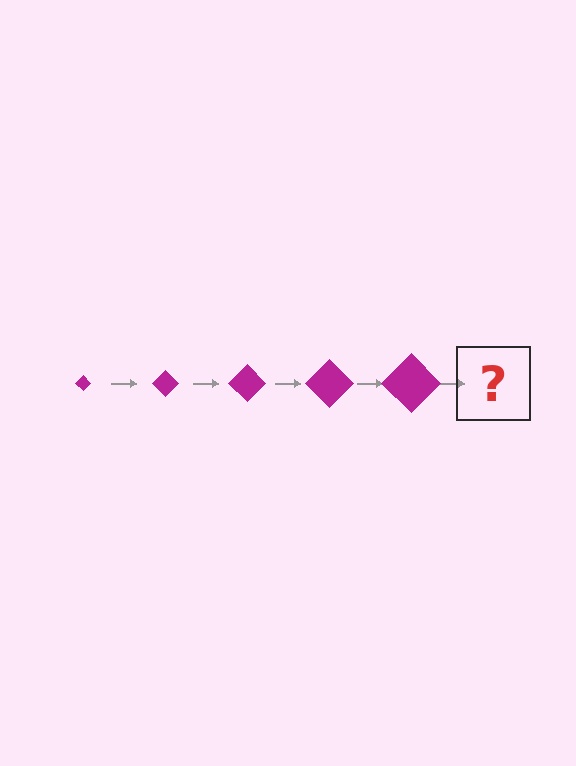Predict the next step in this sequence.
The next step is a magenta diamond, larger than the previous one.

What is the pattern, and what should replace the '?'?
The pattern is that the diamond gets progressively larger each step. The '?' should be a magenta diamond, larger than the previous one.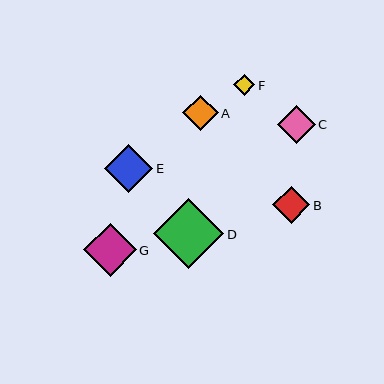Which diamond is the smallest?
Diamond F is the smallest with a size of approximately 21 pixels.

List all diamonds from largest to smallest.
From largest to smallest: D, G, E, C, B, A, F.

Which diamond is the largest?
Diamond D is the largest with a size of approximately 70 pixels.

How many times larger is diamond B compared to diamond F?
Diamond B is approximately 1.8 times the size of diamond F.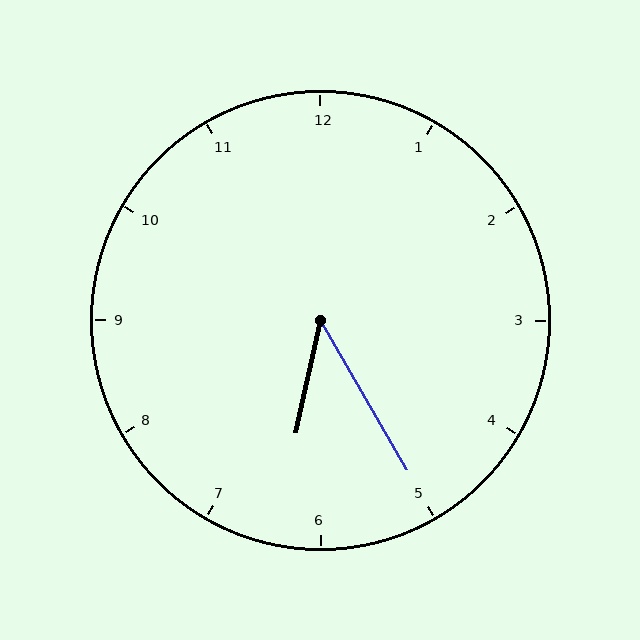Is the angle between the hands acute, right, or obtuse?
It is acute.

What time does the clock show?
6:25.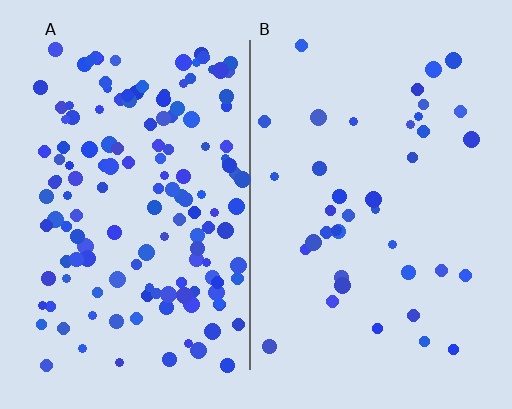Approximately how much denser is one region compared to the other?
Approximately 3.7× — region A over region B.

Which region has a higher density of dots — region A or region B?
A (the left).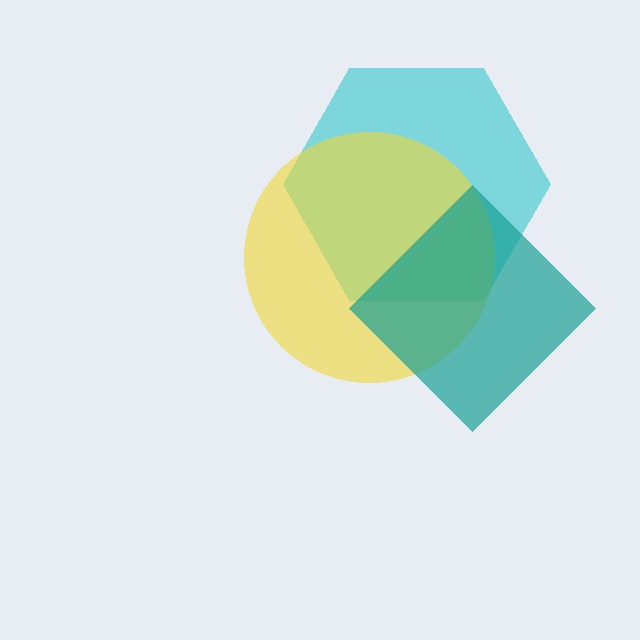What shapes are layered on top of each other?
The layered shapes are: a cyan hexagon, a yellow circle, a teal diamond.